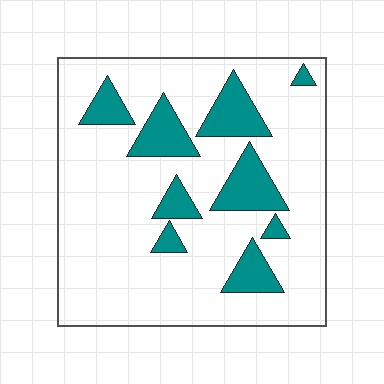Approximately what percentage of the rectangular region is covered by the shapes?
Approximately 20%.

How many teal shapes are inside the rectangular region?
9.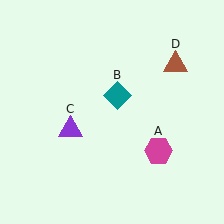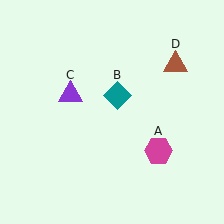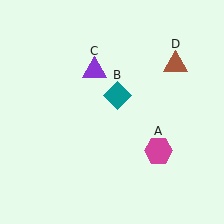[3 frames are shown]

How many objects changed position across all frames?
1 object changed position: purple triangle (object C).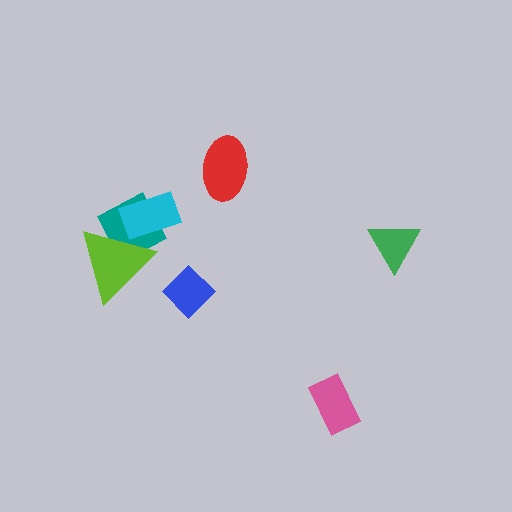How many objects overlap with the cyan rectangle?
2 objects overlap with the cyan rectangle.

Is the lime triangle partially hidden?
Yes, it is partially covered by another shape.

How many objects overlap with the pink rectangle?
0 objects overlap with the pink rectangle.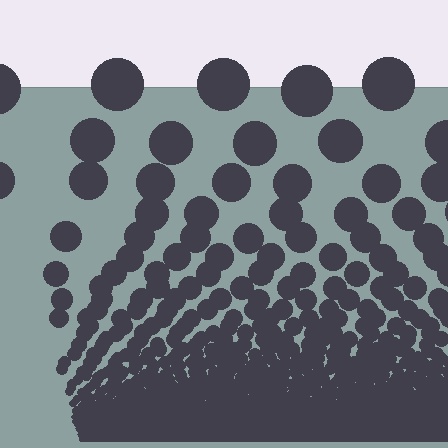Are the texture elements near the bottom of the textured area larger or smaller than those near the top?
Smaller. The gradient is inverted — elements near the bottom are smaller and denser.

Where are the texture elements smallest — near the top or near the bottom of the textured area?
Near the bottom.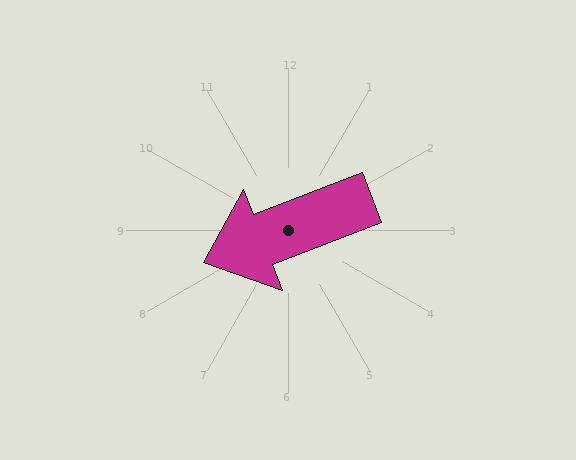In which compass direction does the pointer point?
West.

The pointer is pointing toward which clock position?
Roughly 8 o'clock.